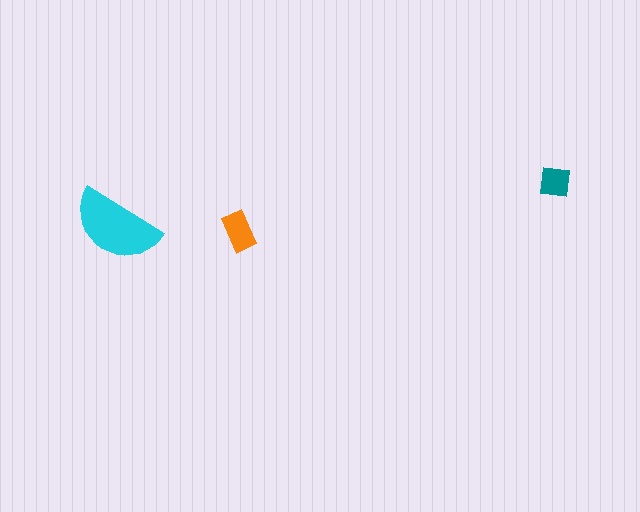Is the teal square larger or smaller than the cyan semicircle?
Smaller.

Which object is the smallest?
The teal square.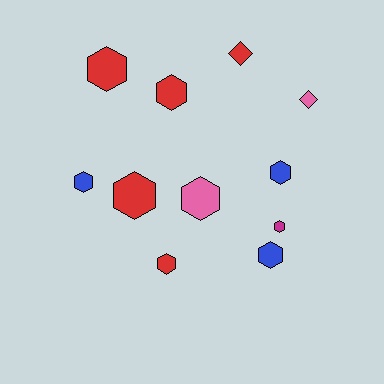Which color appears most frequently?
Red, with 5 objects.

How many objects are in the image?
There are 11 objects.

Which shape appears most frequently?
Hexagon, with 9 objects.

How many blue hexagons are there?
There are 3 blue hexagons.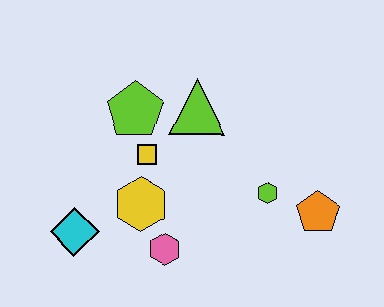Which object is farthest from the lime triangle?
The cyan diamond is farthest from the lime triangle.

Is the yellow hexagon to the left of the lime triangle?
Yes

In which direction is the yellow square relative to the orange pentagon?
The yellow square is to the left of the orange pentagon.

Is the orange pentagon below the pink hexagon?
No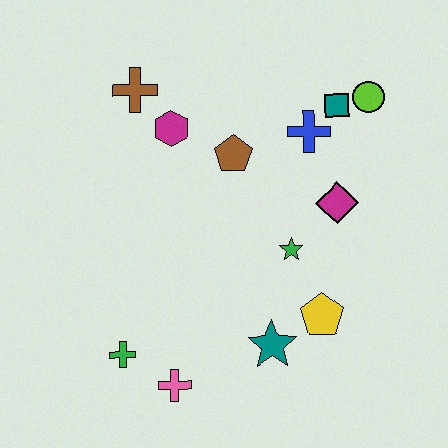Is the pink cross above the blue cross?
No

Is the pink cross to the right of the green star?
No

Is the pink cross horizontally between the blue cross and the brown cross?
Yes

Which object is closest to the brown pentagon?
The magenta hexagon is closest to the brown pentagon.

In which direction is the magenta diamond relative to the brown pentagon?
The magenta diamond is to the right of the brown pentagon.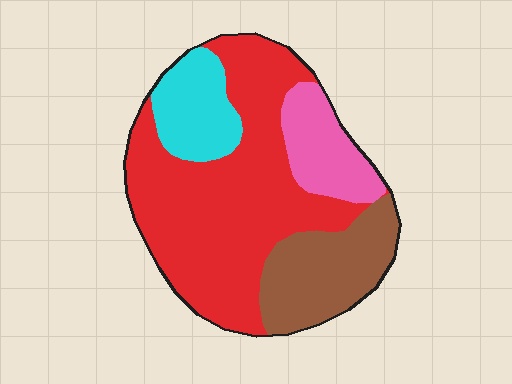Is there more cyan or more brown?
Brown.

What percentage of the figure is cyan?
Cyan covers about 15% of the figure.